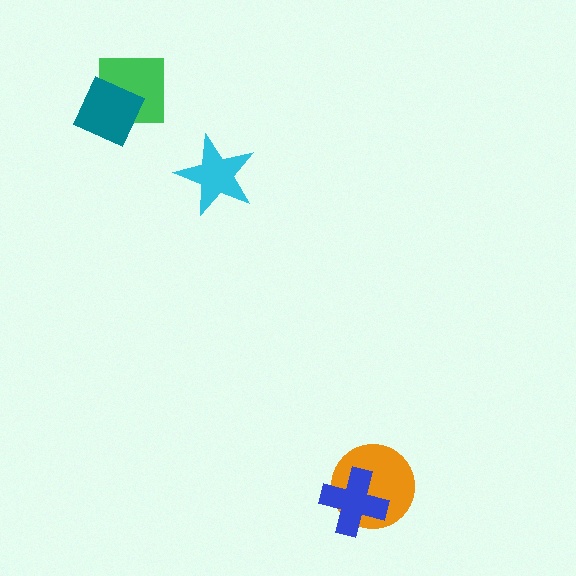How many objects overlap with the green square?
1 object overlaps with the green square.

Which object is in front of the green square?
The teal square is in front of the green square.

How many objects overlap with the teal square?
1 object overlaps with the teal square.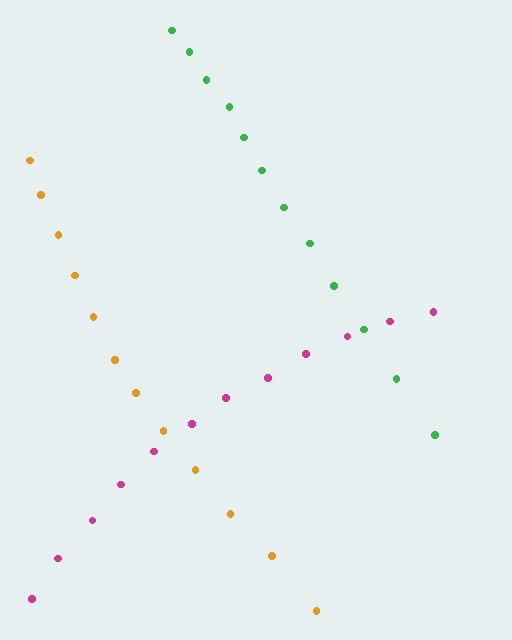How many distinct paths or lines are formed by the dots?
There are 3 distinct paths.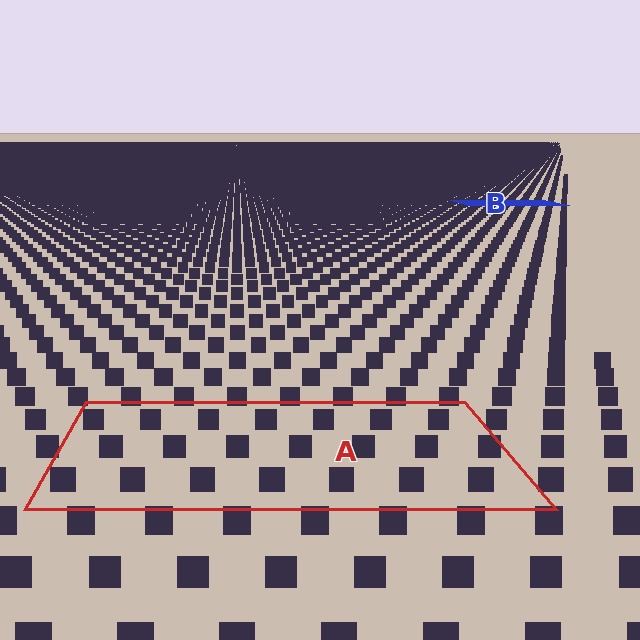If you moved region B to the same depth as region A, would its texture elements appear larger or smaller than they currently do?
They would appear larger. At a closer depth, the same texture elements are projected at a bigger on-screen size.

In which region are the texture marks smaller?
The texture marks are smaller in region B, because it is farther away.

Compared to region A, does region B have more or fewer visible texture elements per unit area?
Region B has more texture elements per unit area — they are packed more densely because it is farther away.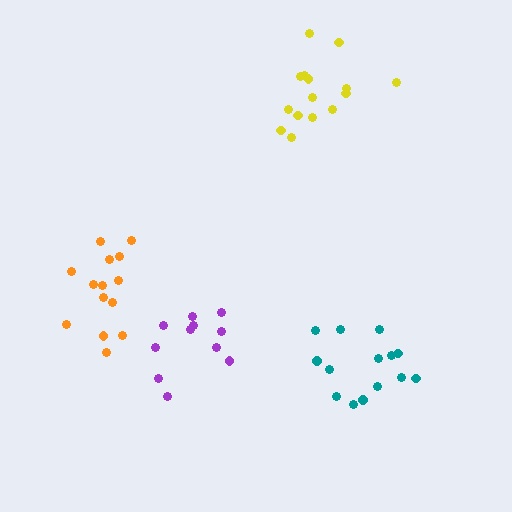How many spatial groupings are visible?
There are 4 spatial groupings.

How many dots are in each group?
Group 1: 11 dots, Group 2: 14 dots, Group 3: 15 dots, Group 4: 14 dots (54 total).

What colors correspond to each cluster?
The clusters are colored: purple, teal, yellow, orange.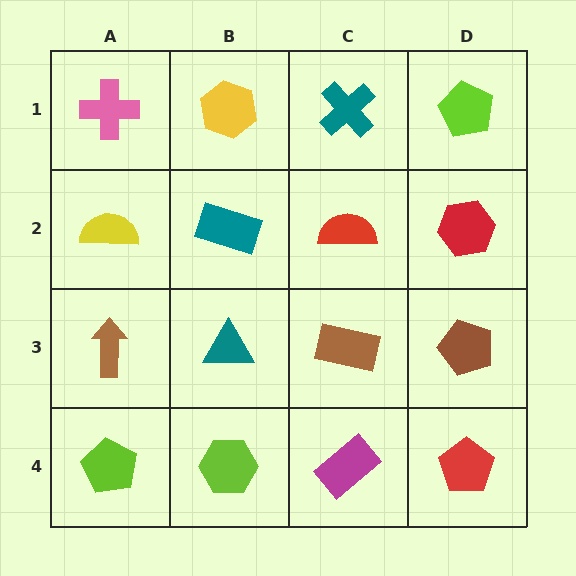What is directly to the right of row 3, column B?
A brown rectangle.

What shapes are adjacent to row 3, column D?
A red hexagon (row 2, column D), a red pentagon (row 4, column D), a brown rectangle (row 3, column C).